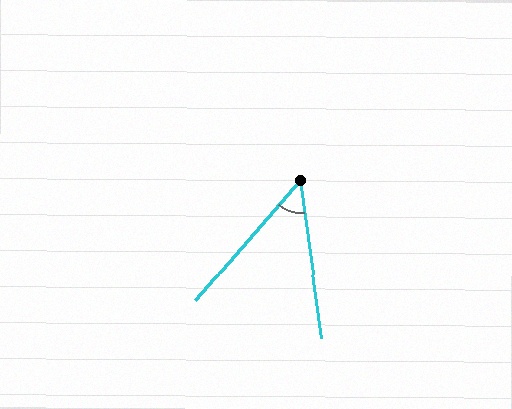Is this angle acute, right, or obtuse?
It is acute.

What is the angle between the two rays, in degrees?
Approximately 49 degrees.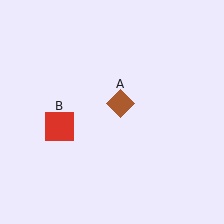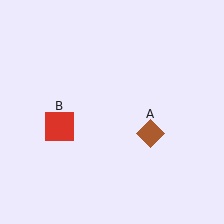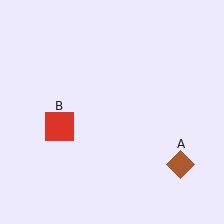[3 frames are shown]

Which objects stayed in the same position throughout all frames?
Red square (object B) remained stationary.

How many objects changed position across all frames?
1 object changed position: brown diamond (object A).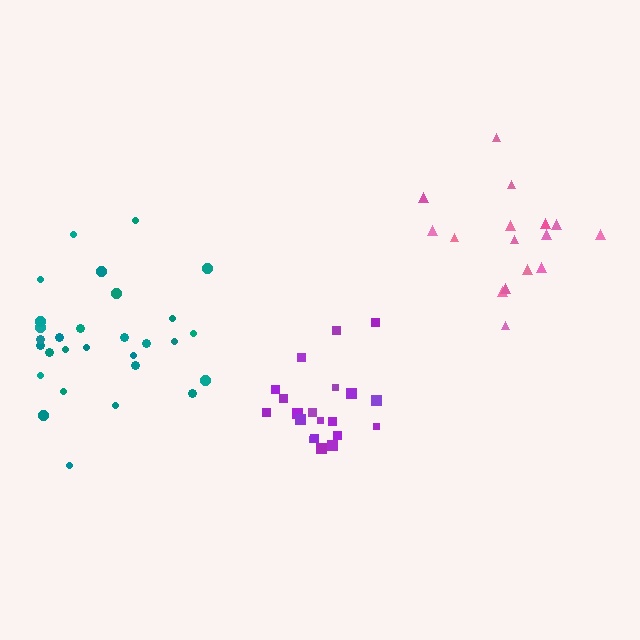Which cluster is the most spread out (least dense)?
Pink.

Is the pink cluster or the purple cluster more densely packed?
Purple.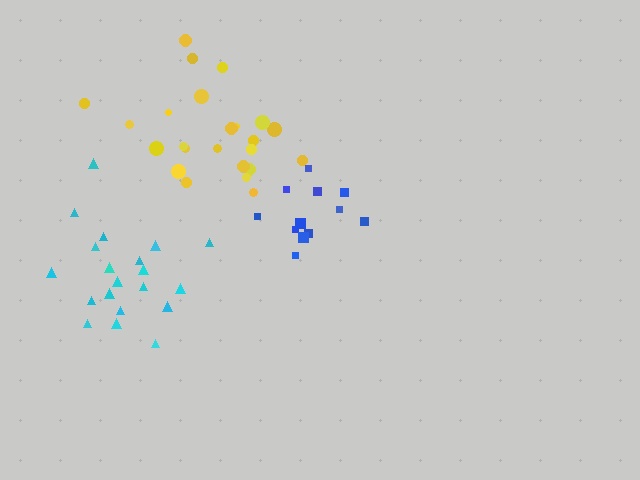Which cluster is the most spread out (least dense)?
Yellow.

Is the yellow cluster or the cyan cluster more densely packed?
Cyan.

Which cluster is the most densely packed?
Blue.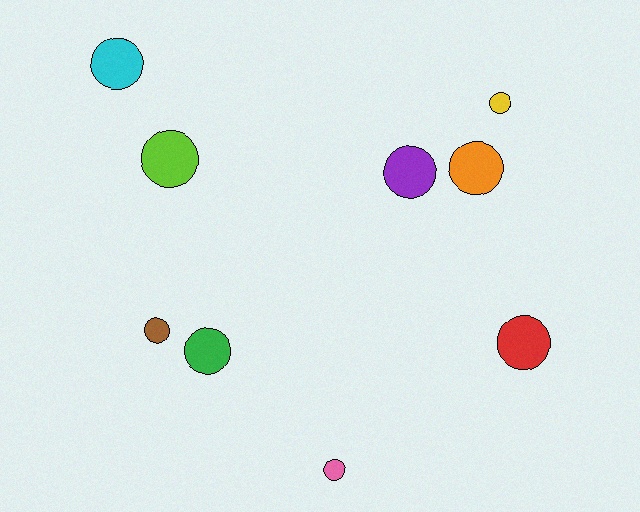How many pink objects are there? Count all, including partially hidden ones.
There is 1 pink object.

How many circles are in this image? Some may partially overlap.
There are 9 circles.